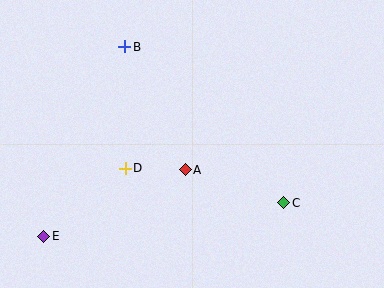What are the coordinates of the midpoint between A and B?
The midpoint between A and B is at (155, 108).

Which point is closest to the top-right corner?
Point C is closest to the top-right corner.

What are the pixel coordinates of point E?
Point E is at (44, 236).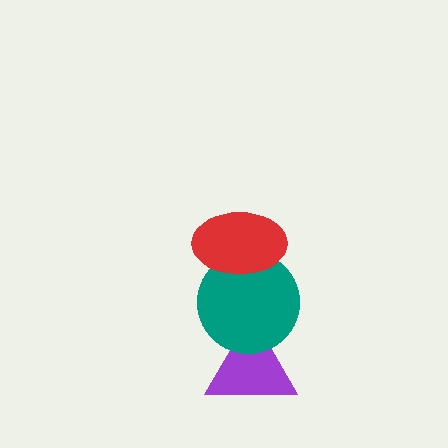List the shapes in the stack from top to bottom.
From top to bottom: the red ellipse, the teal circle, the purple triangle.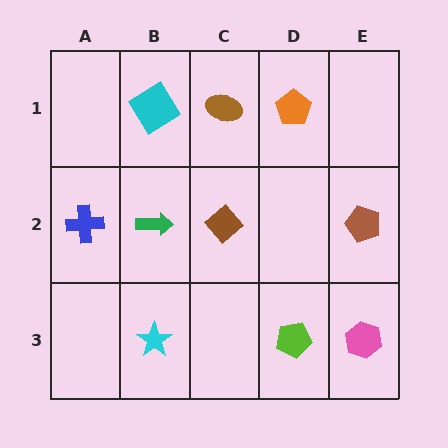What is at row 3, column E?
A pink hexagon.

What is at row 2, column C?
A brown diamond.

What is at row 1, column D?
An orange pentagon.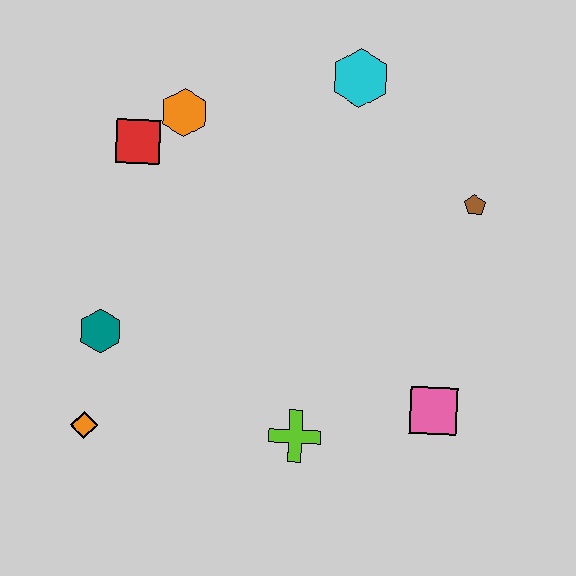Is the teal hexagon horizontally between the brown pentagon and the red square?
No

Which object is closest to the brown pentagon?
The cyan hexagon is closest to the brown pentagon.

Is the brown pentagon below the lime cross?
No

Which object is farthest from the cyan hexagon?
The orange diamond is farthest from the cyan hexagon.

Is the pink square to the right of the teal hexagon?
Yes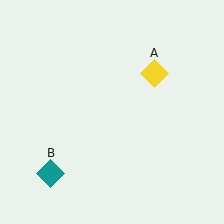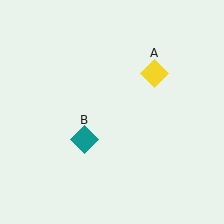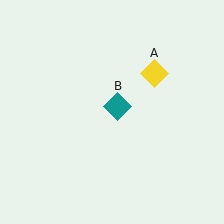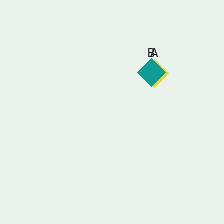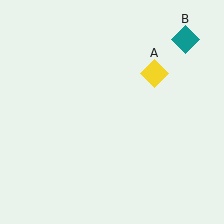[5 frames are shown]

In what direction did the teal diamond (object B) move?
The teal diamond (object B) moved up and to the right.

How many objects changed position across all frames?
1 object changed position: teal diamond (object B).